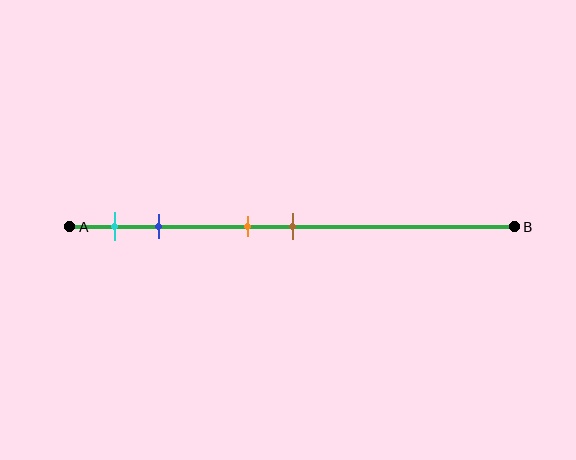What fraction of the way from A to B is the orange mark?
The orange mark is approximately 40% (0.4) of the way from A to B.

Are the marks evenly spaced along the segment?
No, the marks are not evenly spaced.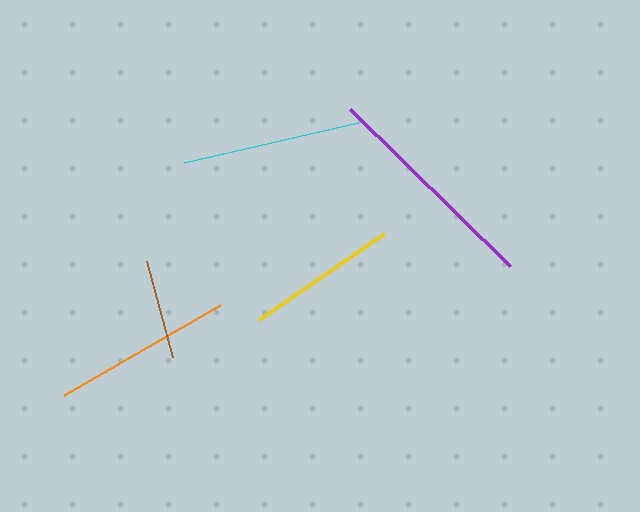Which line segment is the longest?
The purple line is the longest at approximately 224 pixels.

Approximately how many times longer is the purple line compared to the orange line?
The purple line is approximately 1.2 times the length of the orange line.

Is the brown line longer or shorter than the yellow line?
The yellow line is longer than the brown line.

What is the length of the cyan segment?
The cyan segment is approximately 178 pixels long.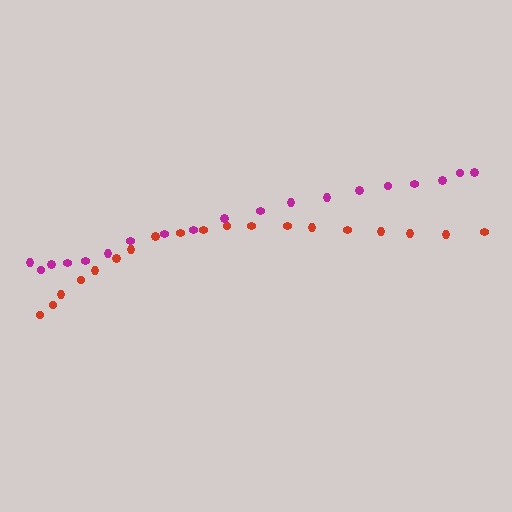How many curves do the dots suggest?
There are 2 distinct paths.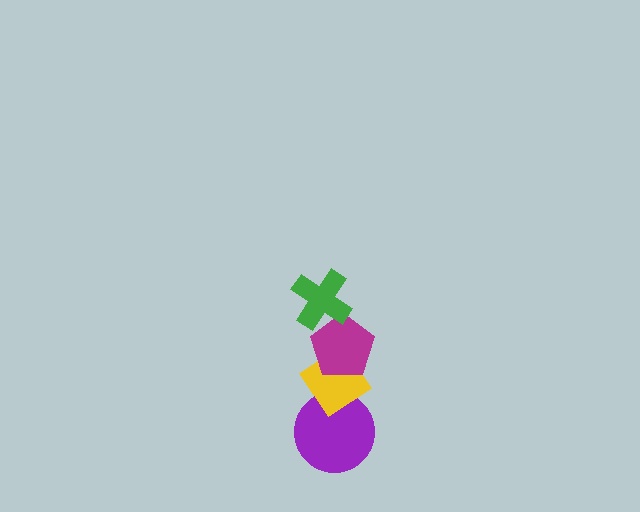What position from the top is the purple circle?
The purple circle is 4th from the top.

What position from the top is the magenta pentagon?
The magenta pentagon is 2nd from the top.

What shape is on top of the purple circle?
The yellow diamond is on top of the purple circle.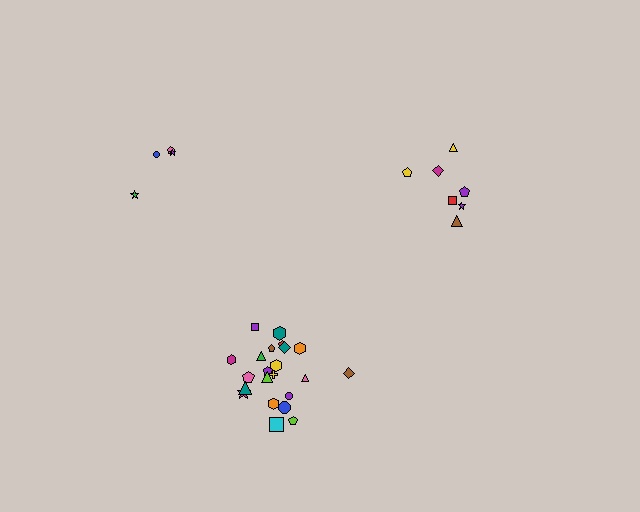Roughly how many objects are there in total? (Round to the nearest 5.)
Roughly 35 objects in total.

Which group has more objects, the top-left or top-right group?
The top-right group.